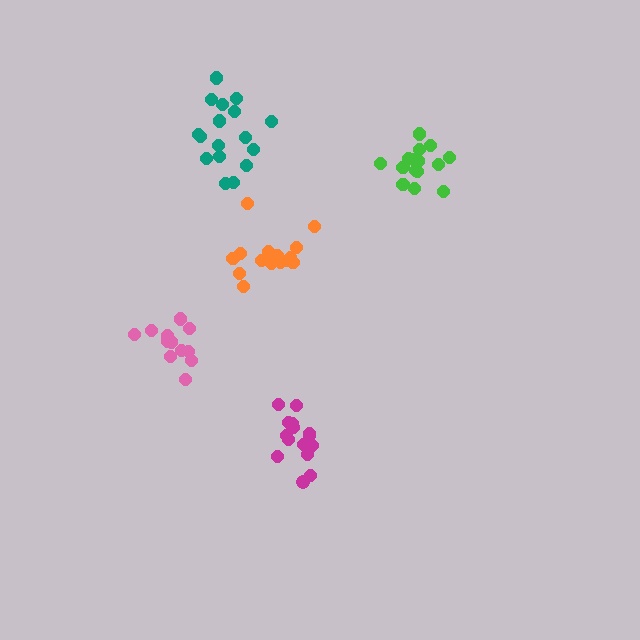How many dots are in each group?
Group 1: 16 dots, Group 2: 13 dots, Group 3: 15 dots, Group 4: 17 dots, Group 5: 17 dots (78 total).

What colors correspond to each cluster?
The clusters are colored: green, pink, orange, magenta, teal.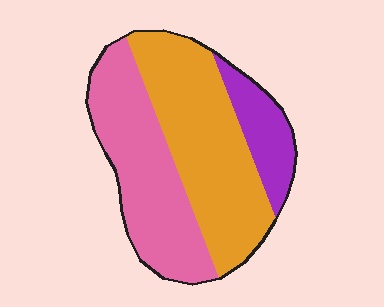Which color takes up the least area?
Purple, at roughly 15%.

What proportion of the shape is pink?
Pink takes up about two fifths (2/5) of the shape.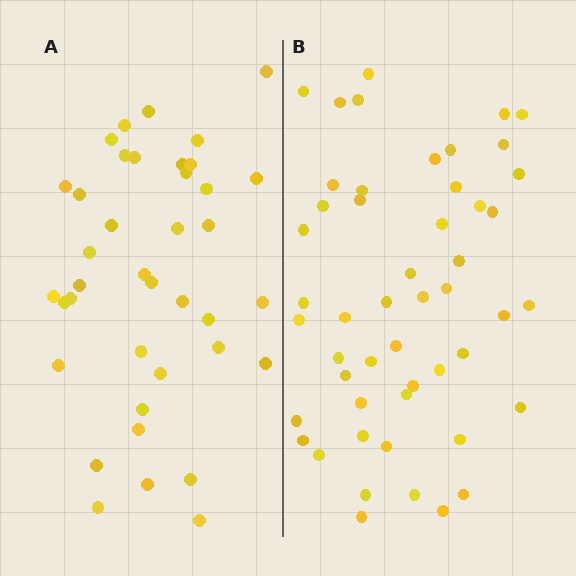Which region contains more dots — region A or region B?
Region B (the right region) has more dots.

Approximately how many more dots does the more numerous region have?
Region B has roughly 12 or so more dots than region A.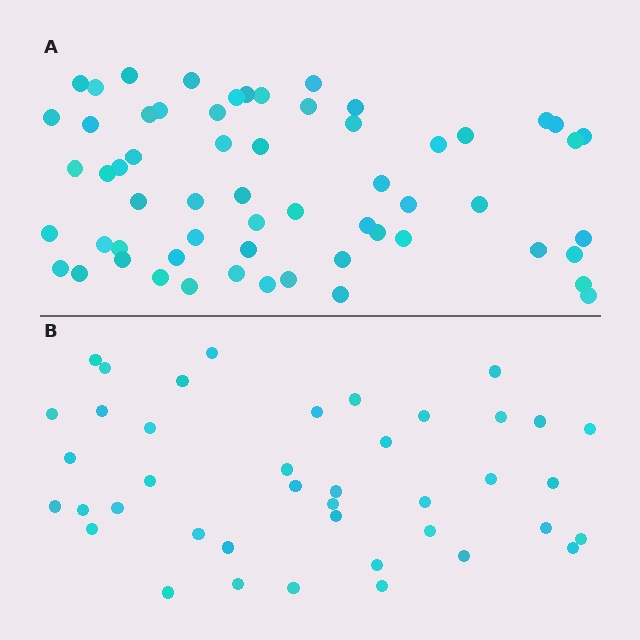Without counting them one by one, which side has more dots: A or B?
Region A (the top region) has more dots.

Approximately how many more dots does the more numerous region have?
Region A has approximately 20 more dots than region B.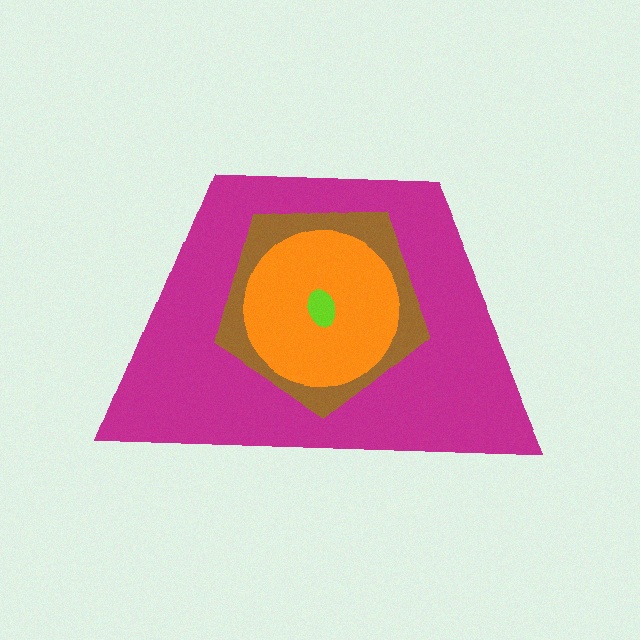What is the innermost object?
The lime ellipse.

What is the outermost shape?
The magenta trapezoid.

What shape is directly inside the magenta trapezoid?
The brown pentagon.